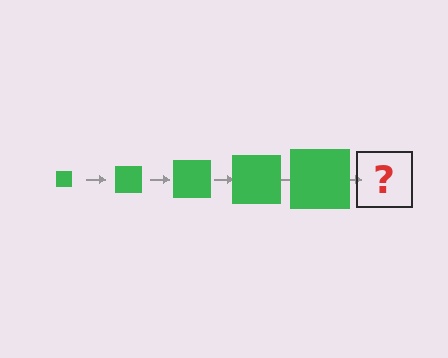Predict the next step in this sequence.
The next step is a green square, larger than the previous one.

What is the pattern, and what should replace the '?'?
The pattern is that the square gets progressively larger each step. The '?' should be a green square, larger than the previous one.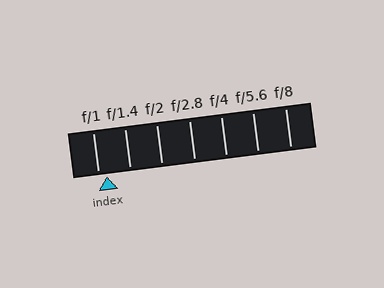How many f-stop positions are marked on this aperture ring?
There are 7 f-stop positions marked.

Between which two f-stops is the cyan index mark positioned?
The index mark is between f/1 and f/1.4.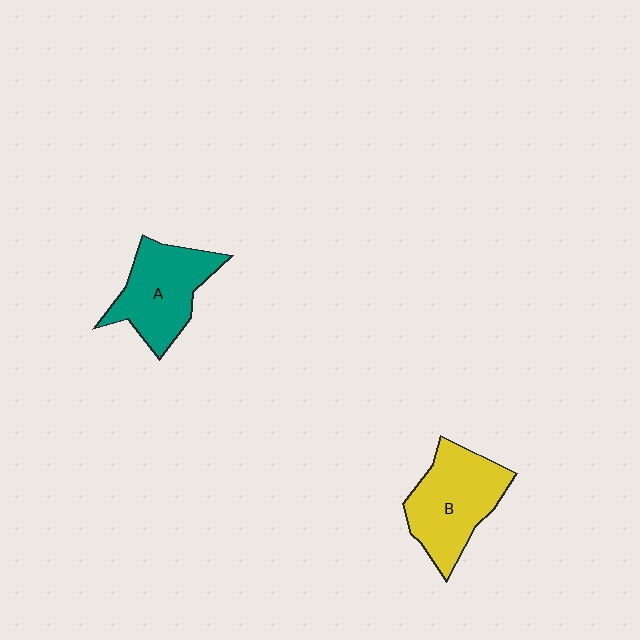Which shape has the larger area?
Shape B (yellow).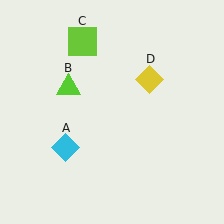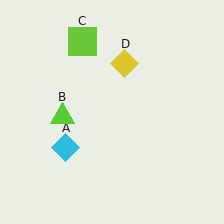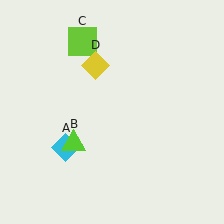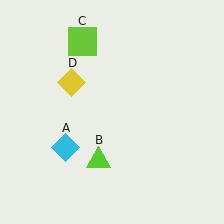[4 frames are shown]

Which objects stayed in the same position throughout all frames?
Cyan diamond (object A) and lime square (object C) remained stationary.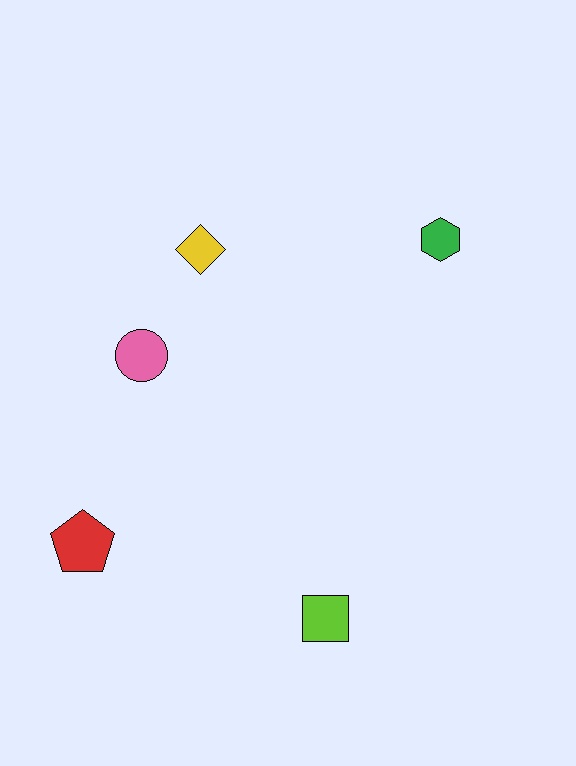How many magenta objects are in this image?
There are no magenta objects.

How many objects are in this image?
There are 5 objects.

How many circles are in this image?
There is 1 circle.